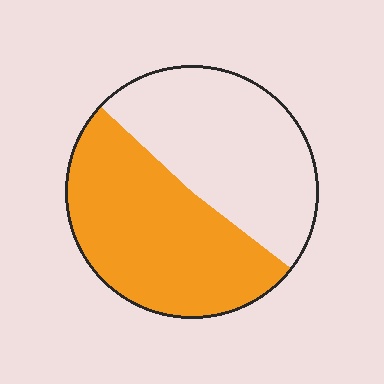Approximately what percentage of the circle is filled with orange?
Approximately 50%.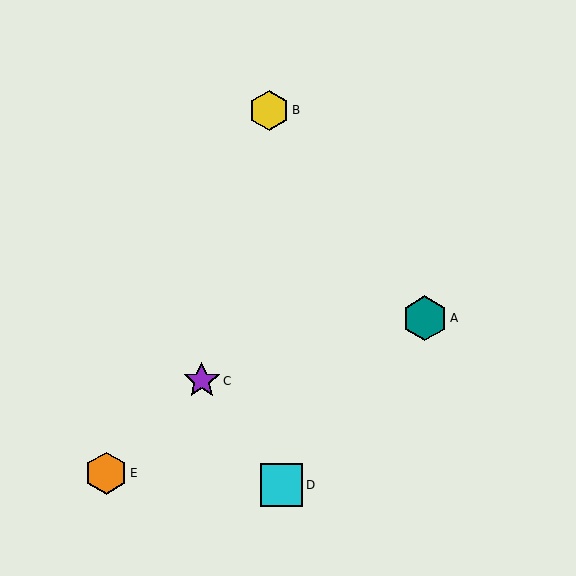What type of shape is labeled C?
Shape C is a purple star.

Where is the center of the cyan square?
The center of the cyan square is at (282, 485).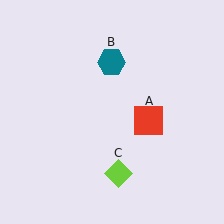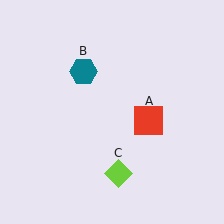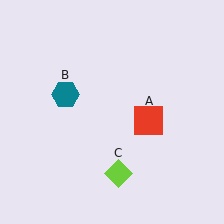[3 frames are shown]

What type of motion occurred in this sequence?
The teal hexagon (object B) rotated counterclockwise around the center of the scene.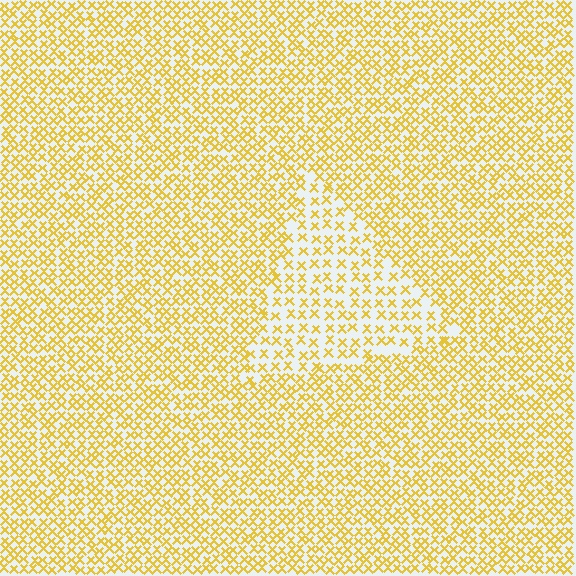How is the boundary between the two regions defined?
The boundary is defined by a change in element density (approximately 1.8x ratio). All elements are the same color, size, and shape.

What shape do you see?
I see a triangle.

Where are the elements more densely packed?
The elements are more densely packed outside the triangle boundary.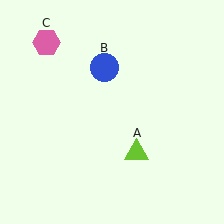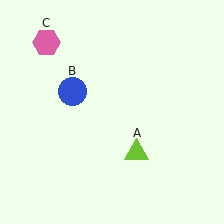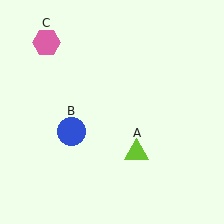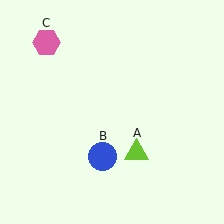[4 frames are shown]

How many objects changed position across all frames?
1 object changed position: blue circle (object B).